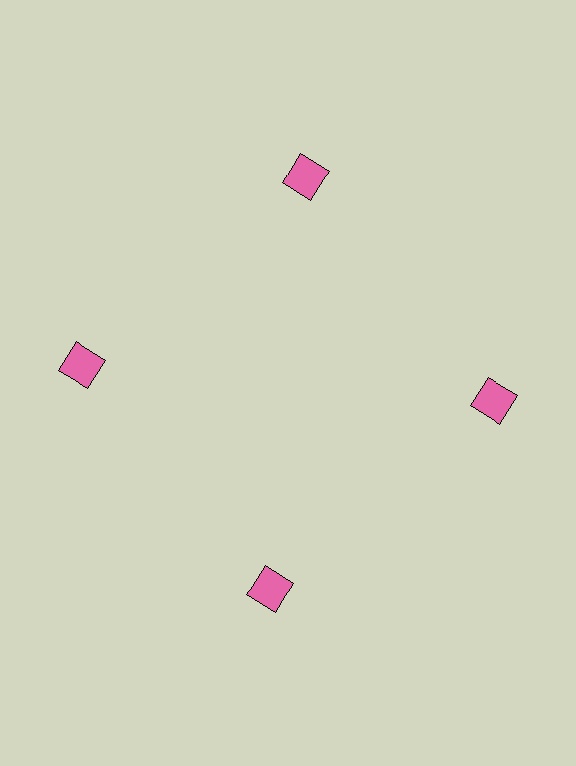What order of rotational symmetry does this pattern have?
This pattern has 4-fold rotational symmetry.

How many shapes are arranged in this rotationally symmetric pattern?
There are 4 shapes, arranged in 4 groups of 1.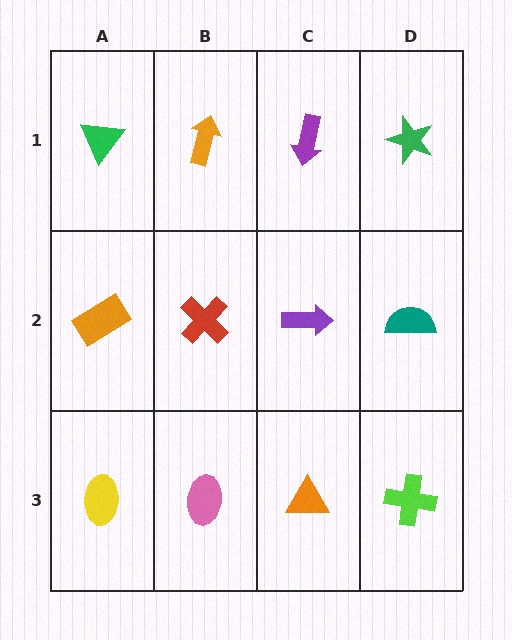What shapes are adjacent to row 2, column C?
A purple arrow (row 1, column C), an orange triangle (row 3, column C), a red cross (row 2, column B), a teal semicircle (row 2, column D).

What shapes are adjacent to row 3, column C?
A purple arrow (row 2, column C), a pink ellipse (row 3, column B), a lime cross (row 3, column D).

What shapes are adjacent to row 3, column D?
A teal semicircle (row 2, column D), an orange triangle (row 3, column C).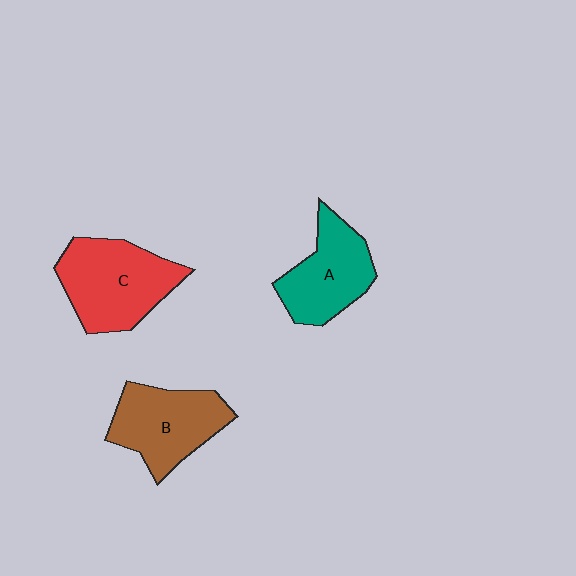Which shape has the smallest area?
Shape A (teal).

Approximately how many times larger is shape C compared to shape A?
Approximately 1.2 times.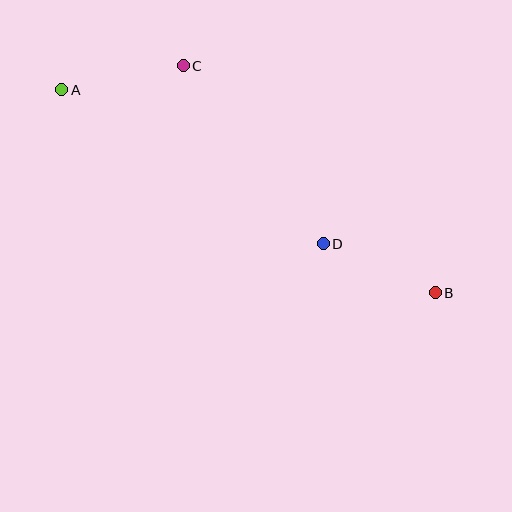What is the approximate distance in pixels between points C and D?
The distance between C and D is approximately 226 pixels.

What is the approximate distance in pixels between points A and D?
The distance between A and D is approximately 303 pixels.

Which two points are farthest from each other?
Points A and B are farthest from each other.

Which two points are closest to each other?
Points B and D are closest to each other.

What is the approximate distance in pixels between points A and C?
The distance between A and C is approximately 124 pixels.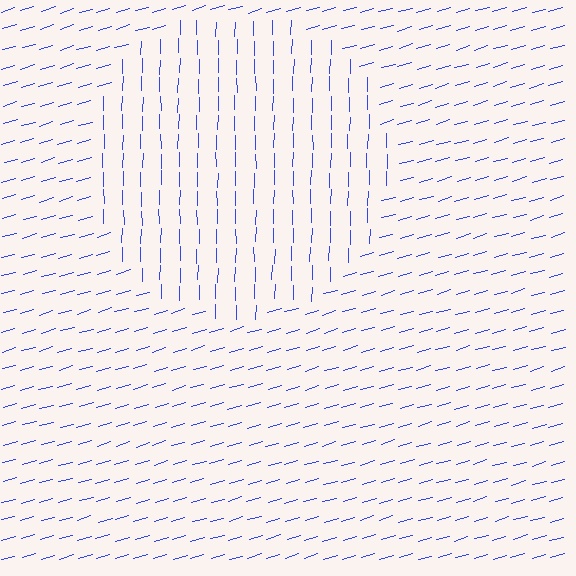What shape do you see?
I see a circle.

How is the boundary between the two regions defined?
The boundary is defined purely by a change in line orientation (approximately 73 degrees difference). All lines are the same color and thickness.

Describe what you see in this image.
The image is filled with small blue line segments. A circle region in the image has lines oriented differently from the surrounding lines, creating a visible texture boundary.